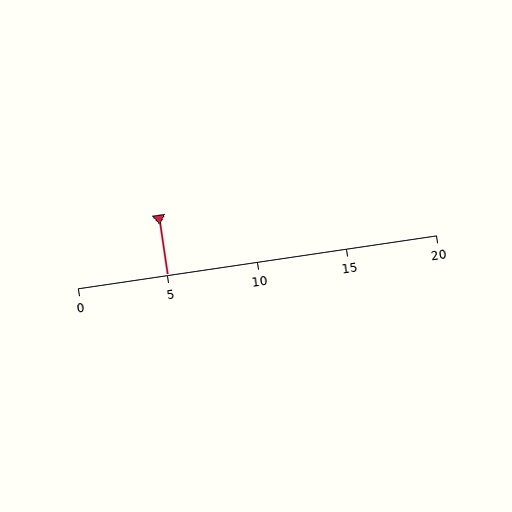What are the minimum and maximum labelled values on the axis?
The axis runs from 0 to 20.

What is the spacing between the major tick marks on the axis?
The major ticks are spaced 5 apart.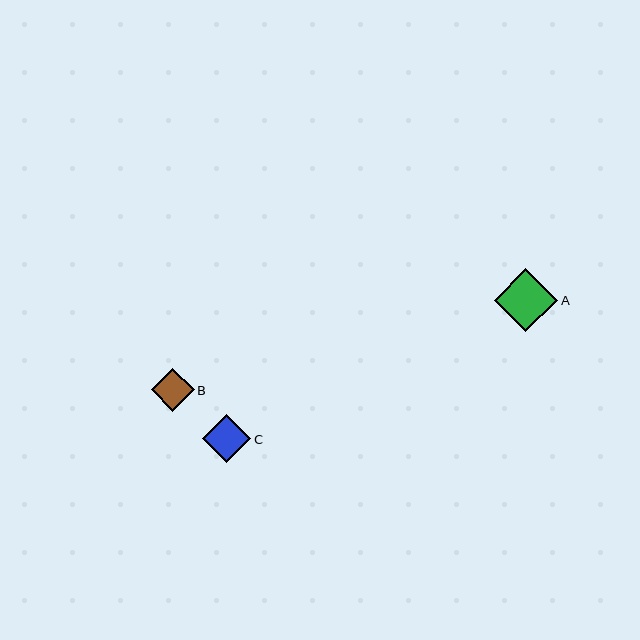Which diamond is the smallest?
Diamond B is the smallest with a size of approximately 43 pixels.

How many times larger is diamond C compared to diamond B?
Diamond C is approximately 1.1 times the size of diamond B.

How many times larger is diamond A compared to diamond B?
Diamond A is approximately 1.5 times the size of diamond B.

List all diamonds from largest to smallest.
From largest to smallest: A, C, B.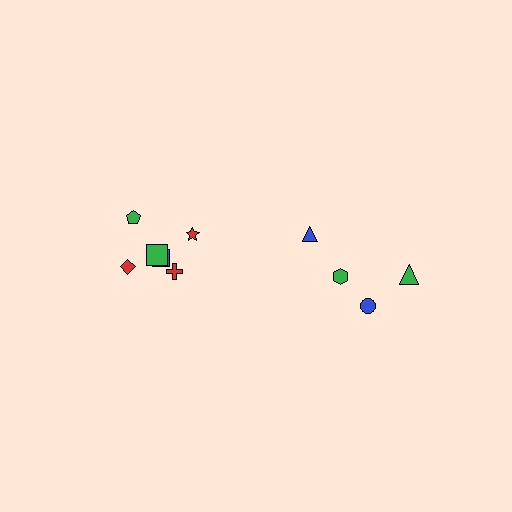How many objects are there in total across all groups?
There are 10 objects.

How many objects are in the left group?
There are 6 objects.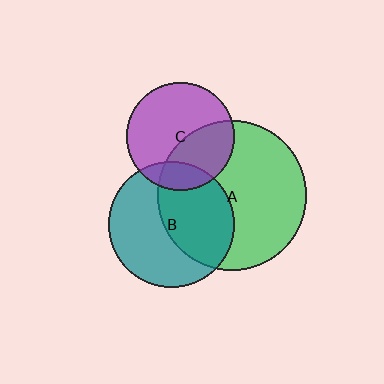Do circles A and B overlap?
Yes.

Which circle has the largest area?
Circle A (green).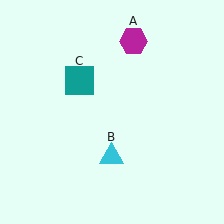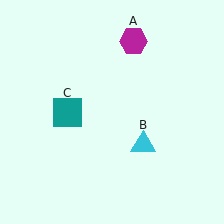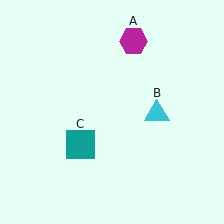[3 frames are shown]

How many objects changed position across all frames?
2 objects changed position: cyan triangle (object B), teal square (object C).